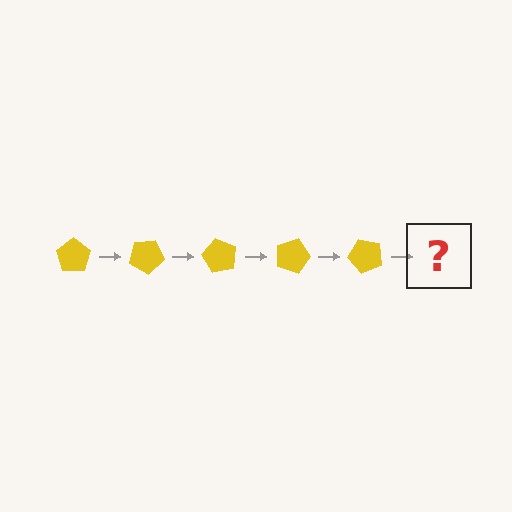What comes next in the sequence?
The next element should be a yellow pentagon rotated 150 degrees.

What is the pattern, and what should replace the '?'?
The pattern is that the pentagon rotates 30 degrees each step. The '?' should be a yellow pentagon rotated 150 degrees.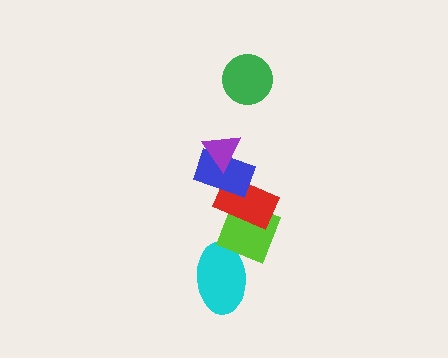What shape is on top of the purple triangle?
The green circle is on top of the purple triangle.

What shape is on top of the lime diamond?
The red rectangle is on top of the lime diamond.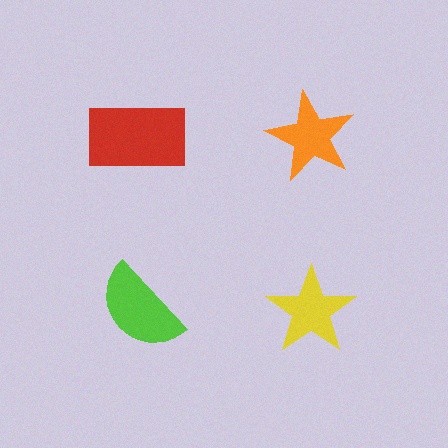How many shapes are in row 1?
2 shapes.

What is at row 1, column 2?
An orange star.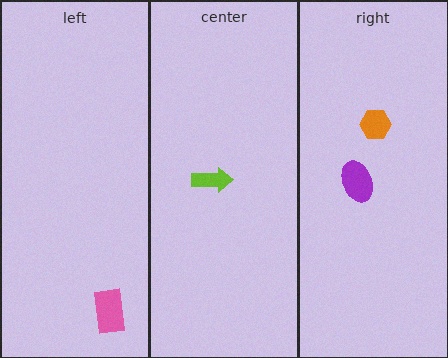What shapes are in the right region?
The purple ellipse, the orange hexagon.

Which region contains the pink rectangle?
The left region.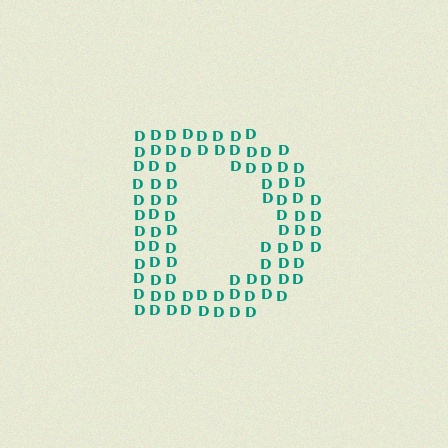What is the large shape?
The large shape is the letter D.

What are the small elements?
The small elements are letter D's.